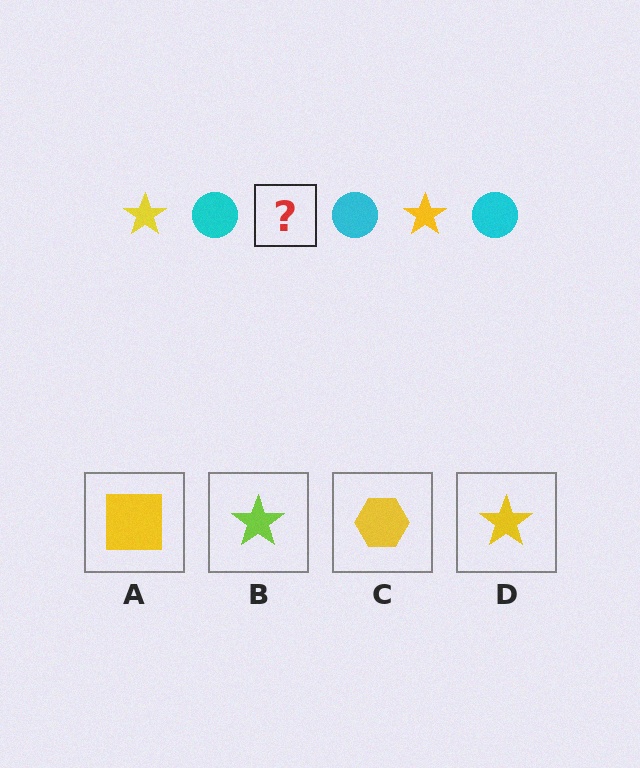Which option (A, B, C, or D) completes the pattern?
D.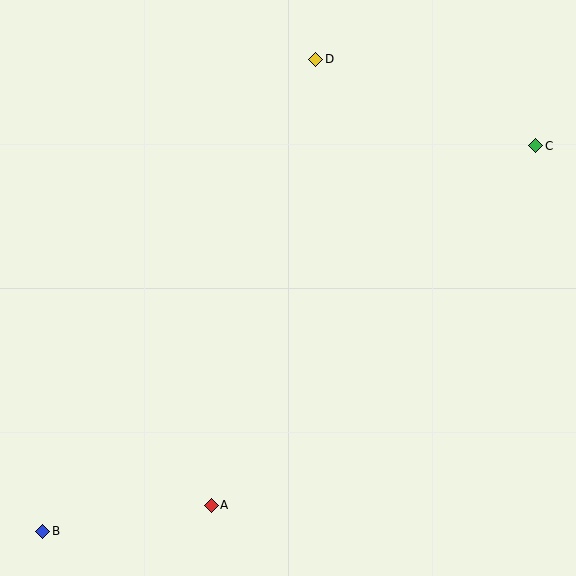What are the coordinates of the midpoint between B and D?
The midpoint between B and D is at (179, 295).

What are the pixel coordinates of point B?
Point B is at (43, 531).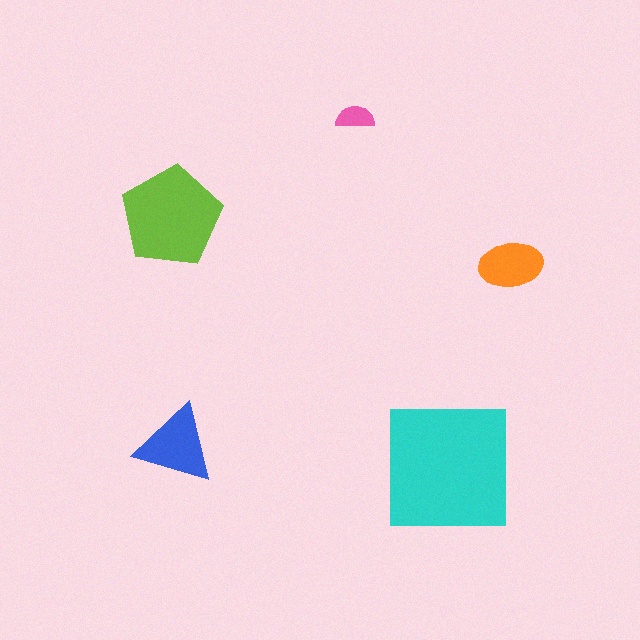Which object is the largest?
The cyan square.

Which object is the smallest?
The pink semicircle.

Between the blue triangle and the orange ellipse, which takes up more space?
The blue triangle.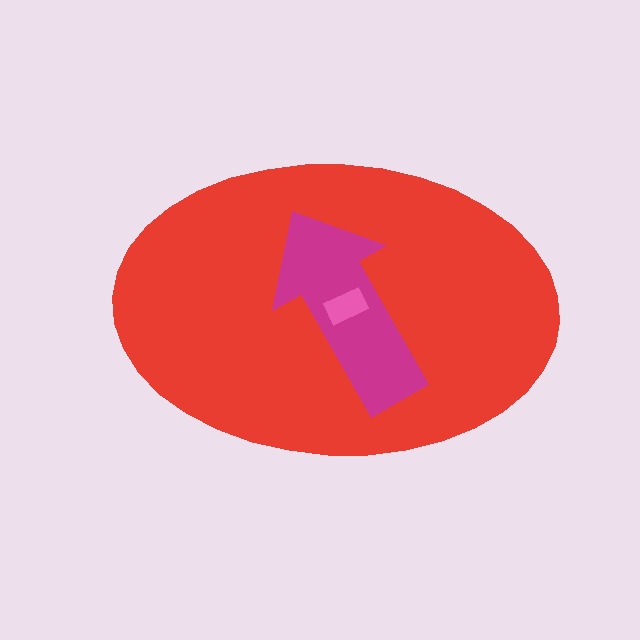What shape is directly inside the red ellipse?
The magenta arrow.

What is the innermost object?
The pink rectangle.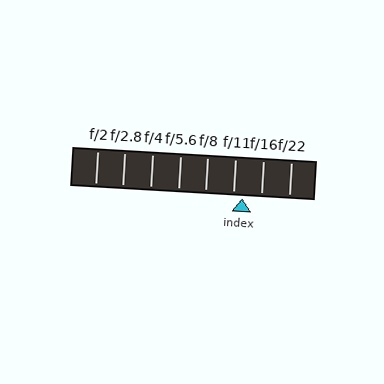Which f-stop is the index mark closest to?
The index mark is closest to f/11.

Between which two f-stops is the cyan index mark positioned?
The index mark is between f/11 and f/16.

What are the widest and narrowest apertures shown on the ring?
The widest aperture shown is f/2 and the narrowest is f/22.